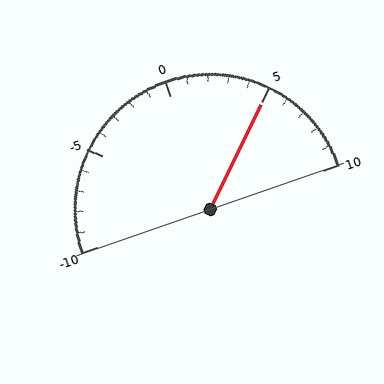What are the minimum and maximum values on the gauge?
The gauge ranges from -10 to 10.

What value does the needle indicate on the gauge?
The needle indicates approximately 5.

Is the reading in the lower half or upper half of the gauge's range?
The reading is in the upper half of the range (-10 to 10).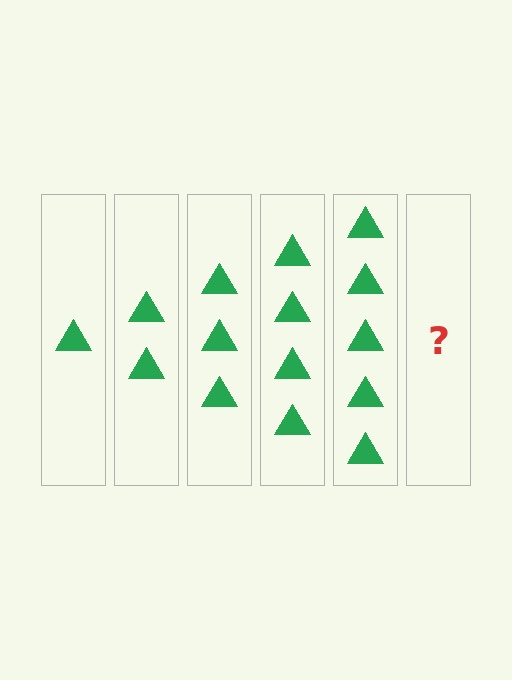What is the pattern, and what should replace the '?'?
The pattern is that each step adds one more triangle. The '?' should be 6 triangles.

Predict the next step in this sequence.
The next step is 6 triangles.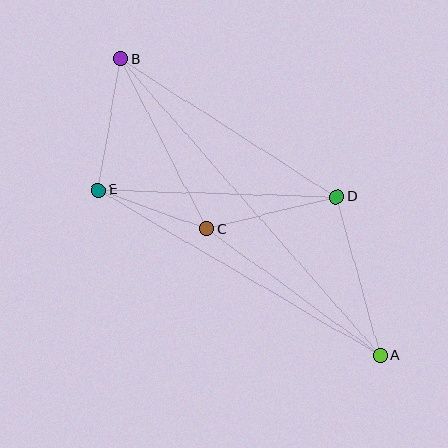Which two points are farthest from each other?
Points A and B are farthest from each other.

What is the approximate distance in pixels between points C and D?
The distance between C and D is approximately 133 pixels.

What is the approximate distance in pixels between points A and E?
The distance between A and E is approximately 327 pixels.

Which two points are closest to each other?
Points C and E are closest to each other.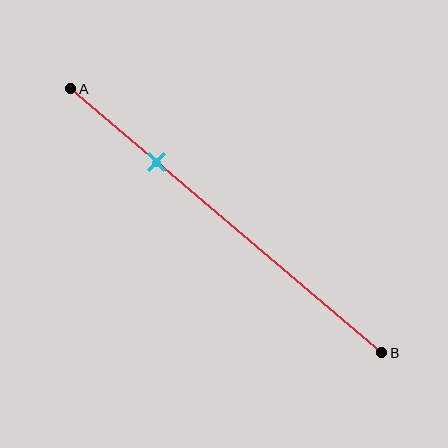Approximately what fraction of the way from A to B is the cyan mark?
The cyan mark is approximately 30% of the way from A to B.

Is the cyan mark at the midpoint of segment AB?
No, the mark is at about 30% from A, not at the 50% midpoint.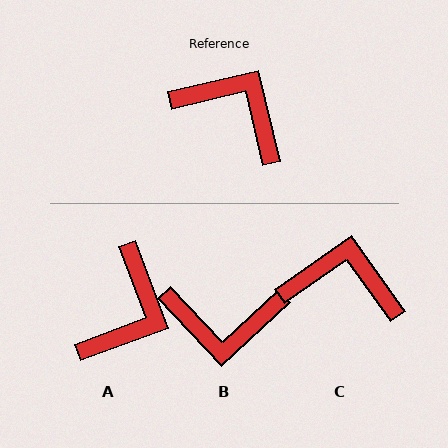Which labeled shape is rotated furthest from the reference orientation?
B, about 150 degrees away.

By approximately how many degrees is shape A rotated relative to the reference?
Approximately 83 degrees clockwise.